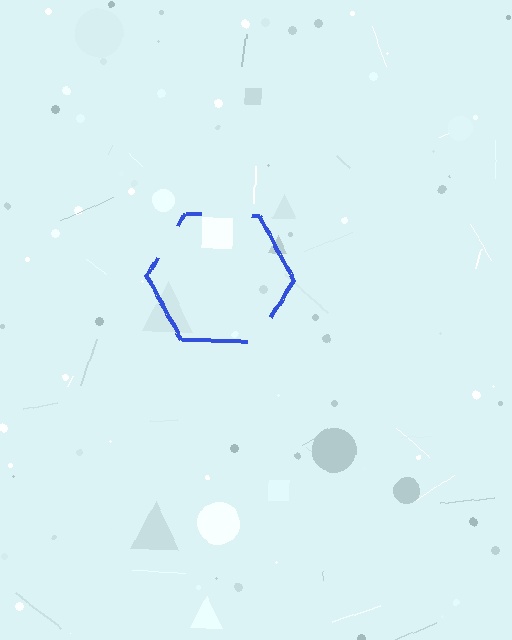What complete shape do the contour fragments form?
The contour fragments form a hexagon.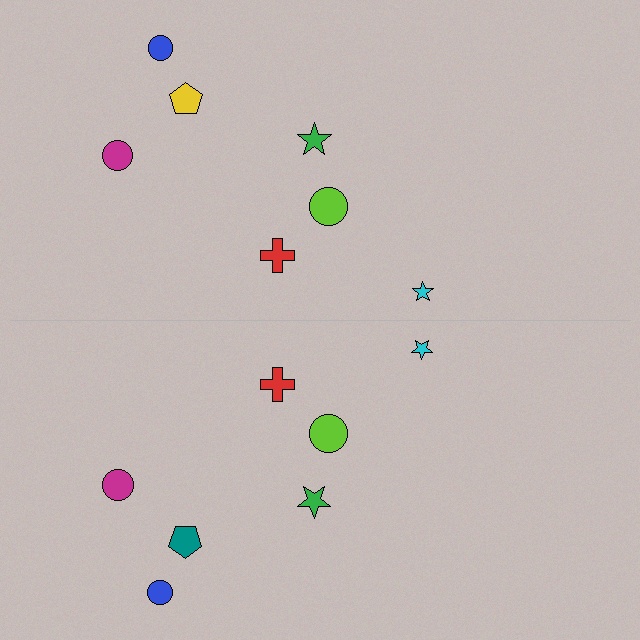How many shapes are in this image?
There are 14 shapes in this image.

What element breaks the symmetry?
The teal pentagon on the bottom side breaks the symmetry — its mirror counterpart is yellow.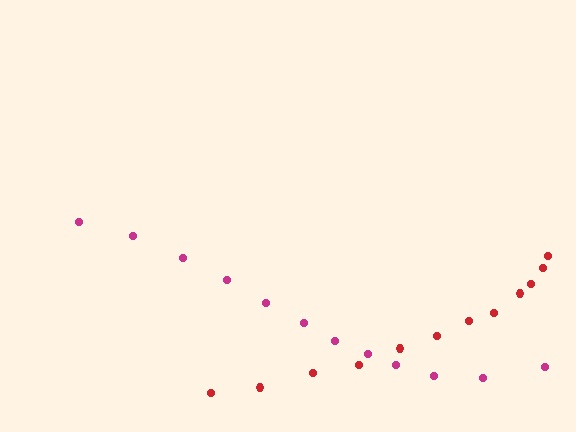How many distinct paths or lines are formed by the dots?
There are 2 distinct paths.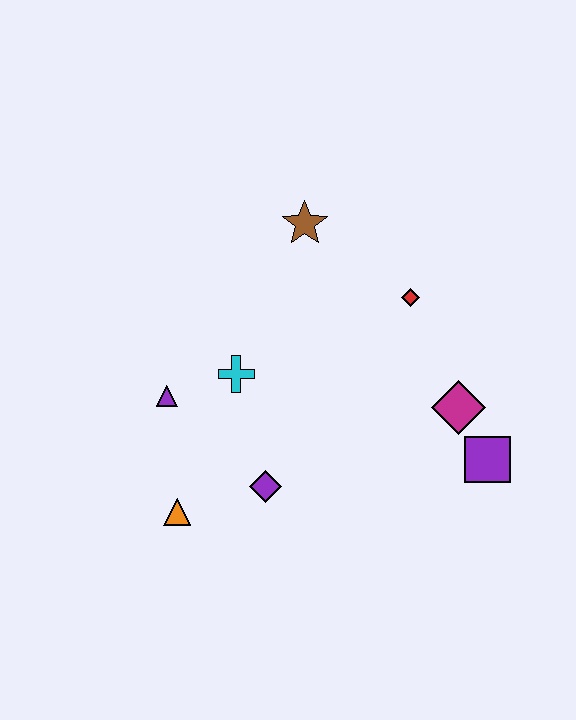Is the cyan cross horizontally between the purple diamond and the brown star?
No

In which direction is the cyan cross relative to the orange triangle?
The cyan cross is above the orange triangle.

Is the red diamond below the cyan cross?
No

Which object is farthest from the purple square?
The purple triangle is farthest from the purple square.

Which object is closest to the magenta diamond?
The purple square is closest to the magenta diamond.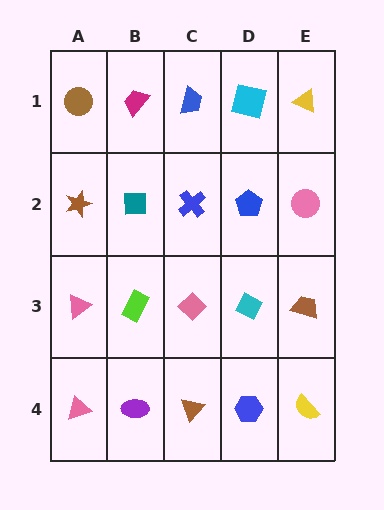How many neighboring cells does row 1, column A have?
2.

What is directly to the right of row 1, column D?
A yellow triangle.